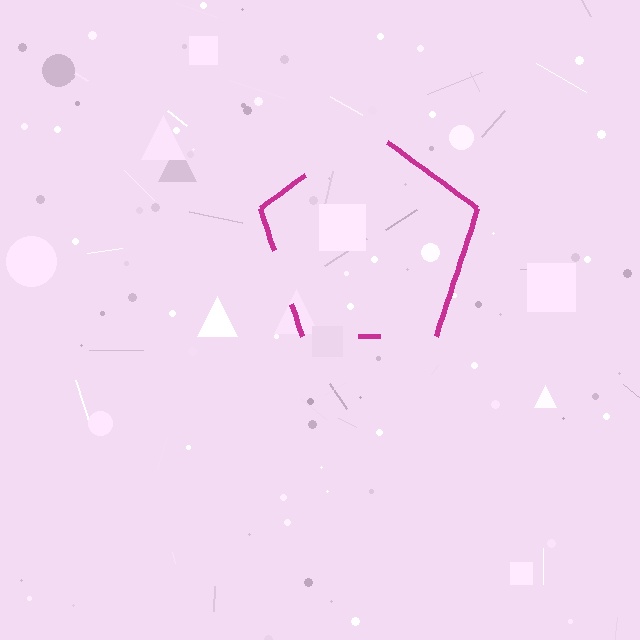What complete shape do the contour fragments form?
The contour fragments form a pentagon.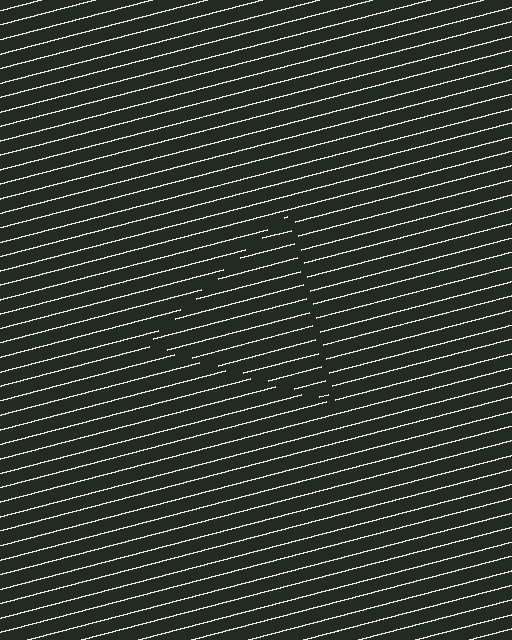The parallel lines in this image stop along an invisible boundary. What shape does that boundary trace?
An illusory triangle. The interior of the shape contains the same grating, shifted by half a period — the contour is defined by the phase discontinuity where line-ends from the inner and outer gratings abut.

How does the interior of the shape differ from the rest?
The interior of the shape contains the same grating, shifted by half a period — the contour is defined by the phase discontinuity where line-ends from the inner and outer gratings abut.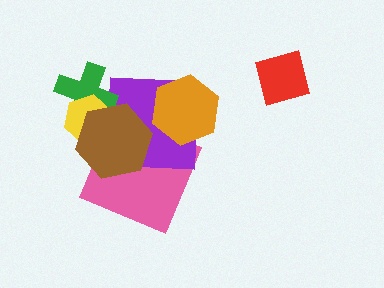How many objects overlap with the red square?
0 objects overlap with the red square.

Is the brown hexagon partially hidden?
No, no other shape covers it.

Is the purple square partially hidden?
Yes, it is partially covered by another shape.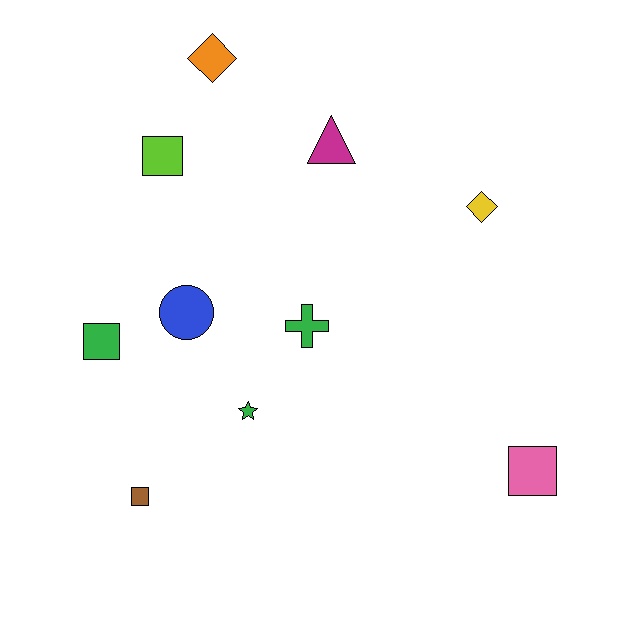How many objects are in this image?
There are 10 objects.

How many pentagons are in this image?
There are no pentagons.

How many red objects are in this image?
There are no red objects.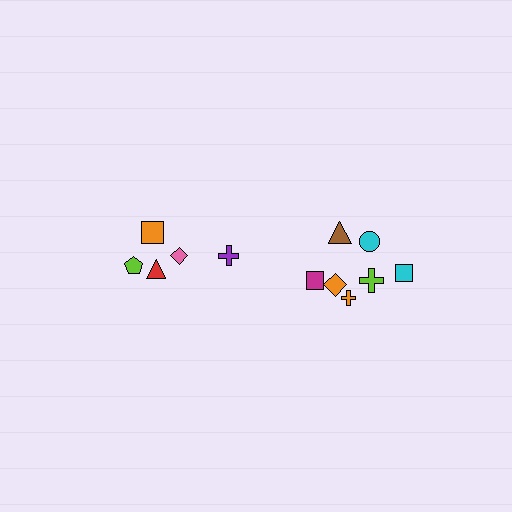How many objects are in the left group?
There are 5 objects.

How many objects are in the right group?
There are 7 objects.